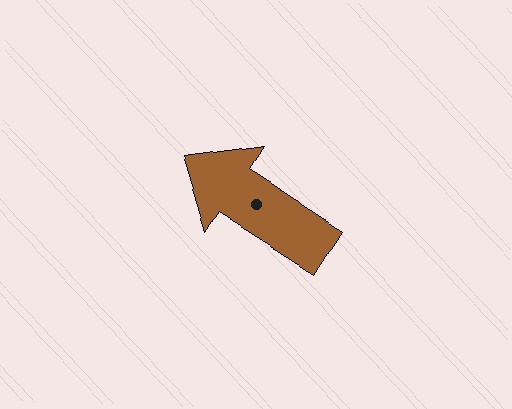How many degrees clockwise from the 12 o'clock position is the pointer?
Approximately 303 degrees.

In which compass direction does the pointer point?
Northwest.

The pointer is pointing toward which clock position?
Roughly 10 o'clock.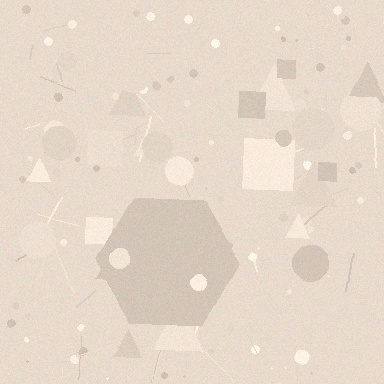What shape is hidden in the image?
A hexagon is hidden in the image.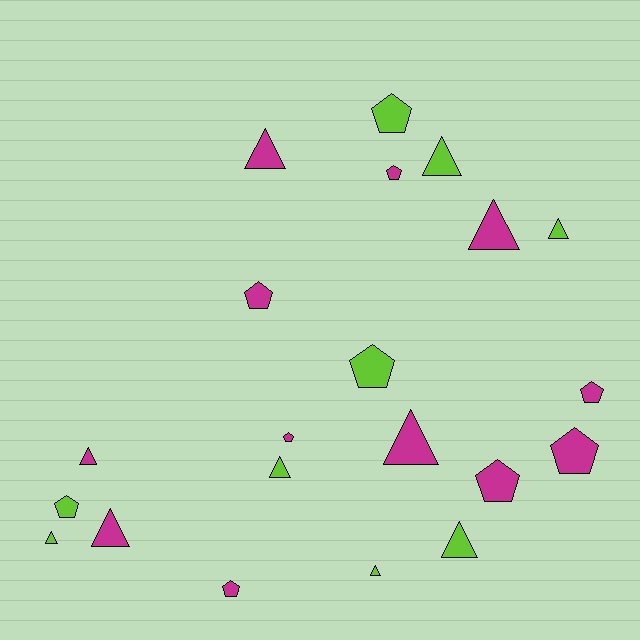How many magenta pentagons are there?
There are 7 magenta pentagons.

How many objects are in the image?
There are 21 objects.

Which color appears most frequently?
Magenta, with 12 objects.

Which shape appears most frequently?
Triangle, with 11 objects.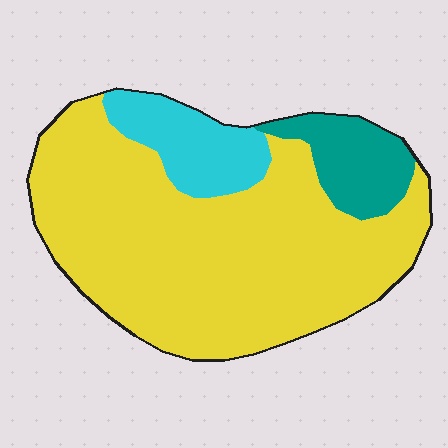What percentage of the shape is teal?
Teal covers about 10% of the shape.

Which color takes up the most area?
Yellow, at roughly 75%.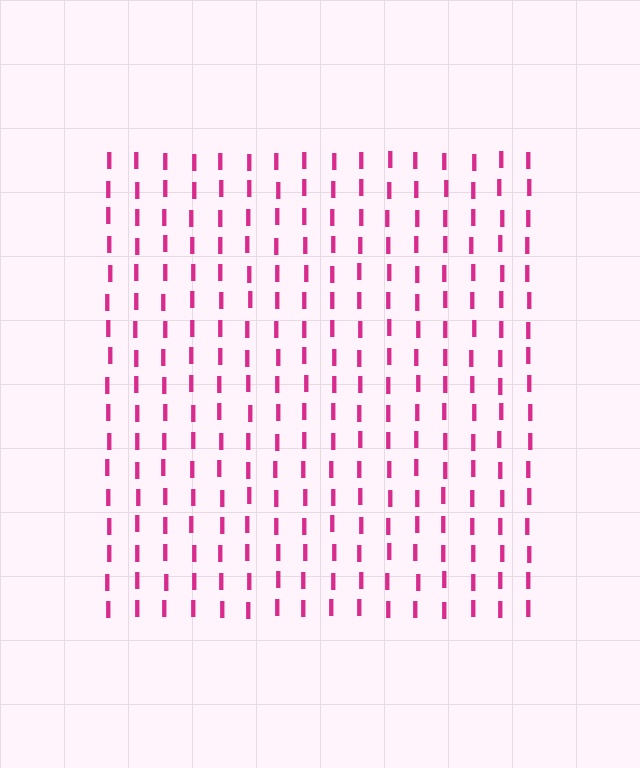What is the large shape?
The large shape is a square.